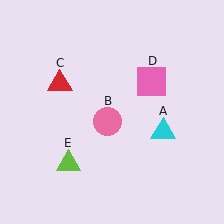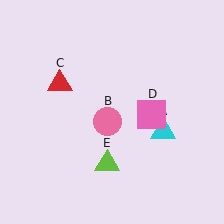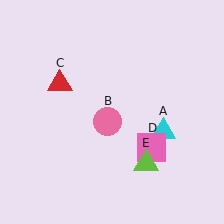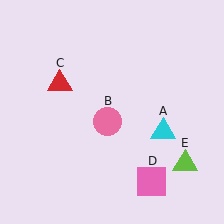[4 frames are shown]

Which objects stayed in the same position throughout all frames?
Cyan triangle (object A) and pink circle (object B) and red triangle (object C) remained stationary.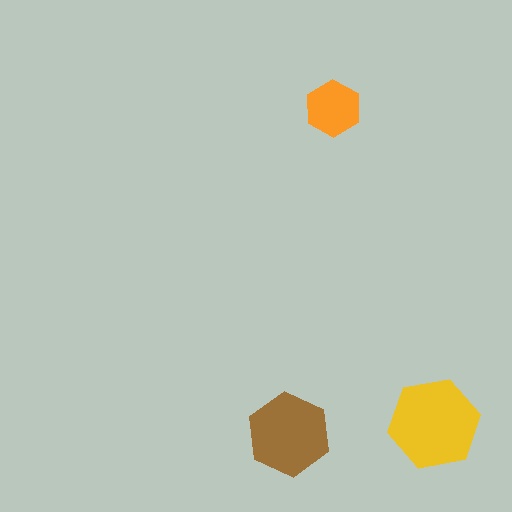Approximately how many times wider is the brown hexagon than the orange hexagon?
About 1.5 times wider.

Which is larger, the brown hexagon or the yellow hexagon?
The yellow one.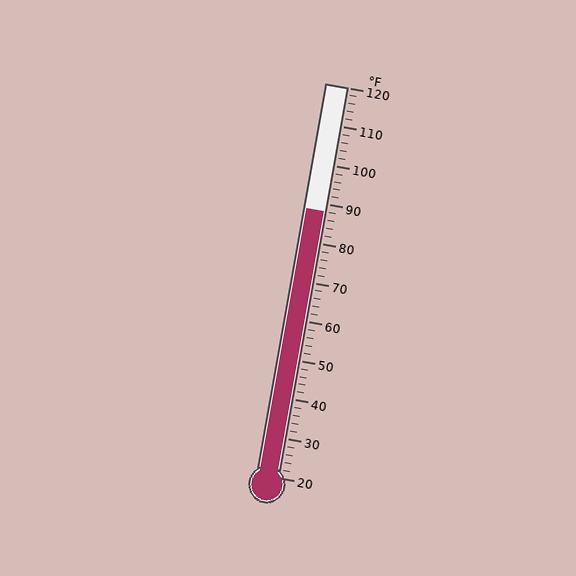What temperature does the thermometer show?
The thermometer shows approximately 88°F.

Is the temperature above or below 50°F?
The temperature is above 50°F.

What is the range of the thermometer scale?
The thermometer scale ranges from 20°F to 120°F.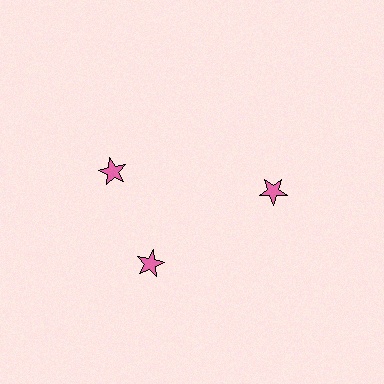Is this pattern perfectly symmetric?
No. The 3 pink stars are arranged in a ring, but one element near the 11 o'clock position is rotated out of alignment along the ring, breaking the 3-fold rotational symmetry.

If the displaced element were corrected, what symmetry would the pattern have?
It would have 3-fold rotational symmetry — the pattern would map onto itself every 120 degrees.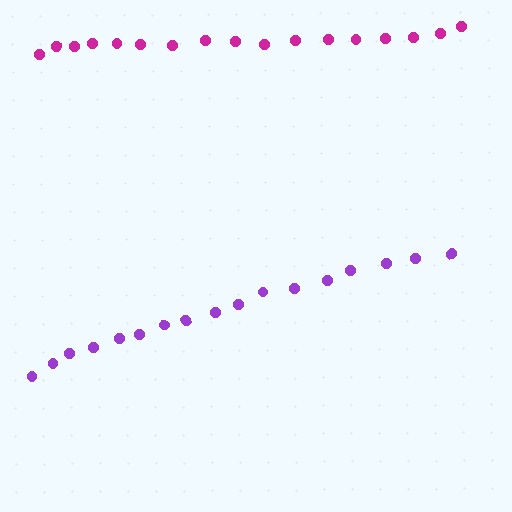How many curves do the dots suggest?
There are 2 distinct paths.